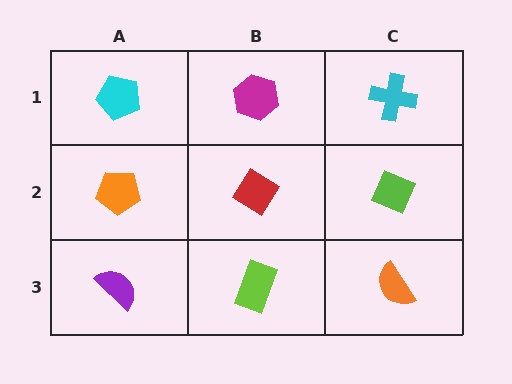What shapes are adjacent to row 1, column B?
A red diamond (row 2, column B), a cyan pentagon (row 1, column A), a cyan cross (row 1, column C).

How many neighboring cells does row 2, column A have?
3.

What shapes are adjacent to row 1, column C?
A lime diamond (row 2, column C), a magenta hexagon (row 1, column B).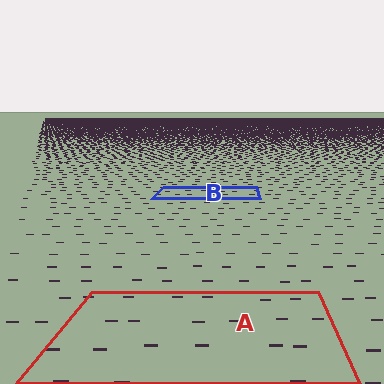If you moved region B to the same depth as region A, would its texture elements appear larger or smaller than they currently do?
They would appear larger. At a closer depth, the same texture elements are projected at a bigger on-screen size.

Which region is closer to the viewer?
Region A is closer. The texture elements there are larger and more spread out.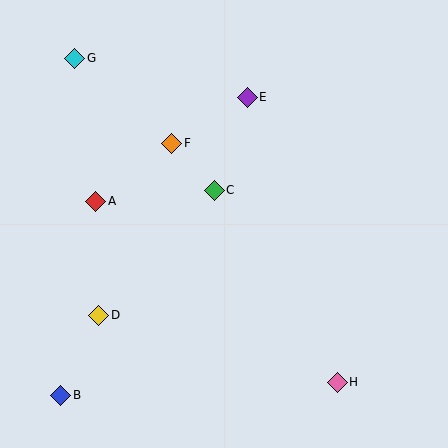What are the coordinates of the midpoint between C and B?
The midpoint between C and B is at (138, 293).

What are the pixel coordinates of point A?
Point A is at (96, 201).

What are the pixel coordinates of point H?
Point H is at (337, 383).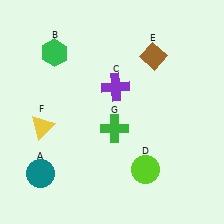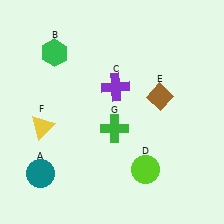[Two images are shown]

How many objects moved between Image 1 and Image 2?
1 object moved between the two images.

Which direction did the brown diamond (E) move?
The brown diamond (E) moved down.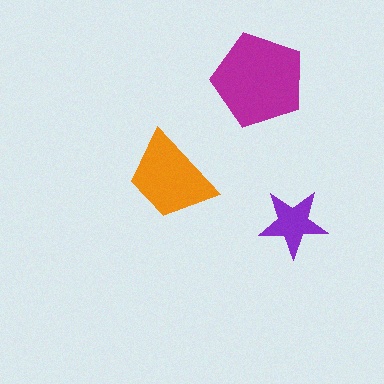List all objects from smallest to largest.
The purple star, the orange trapezoid, the magenta pentagon.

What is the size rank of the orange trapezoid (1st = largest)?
2nd.